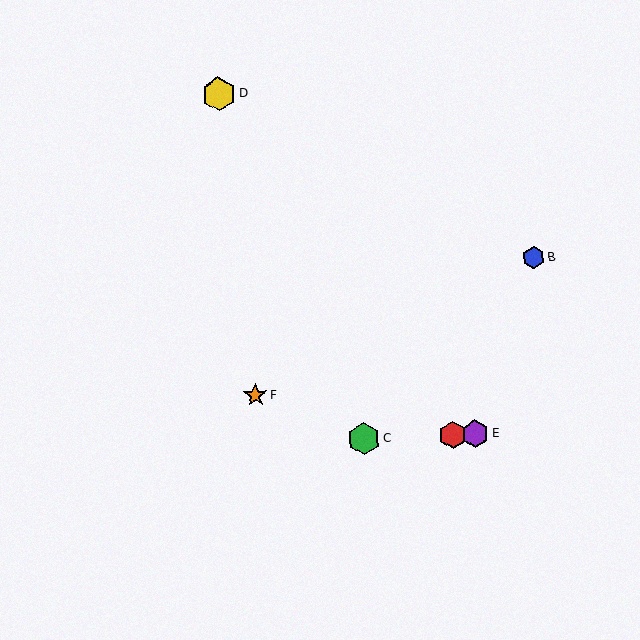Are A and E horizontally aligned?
Yes, both are at y≈435.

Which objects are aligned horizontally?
Objects A, C, E are aligned horizontally.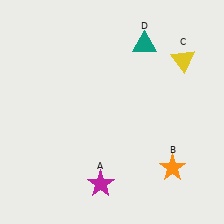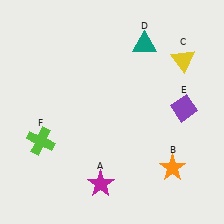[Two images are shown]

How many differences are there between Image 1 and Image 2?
There are 2 differences between the two images.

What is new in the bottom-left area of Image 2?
A lime cross (F) was added in the bottom-left area of Image 2.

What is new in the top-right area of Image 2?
A purple diamond (E) was added in the top-right area of Image 2.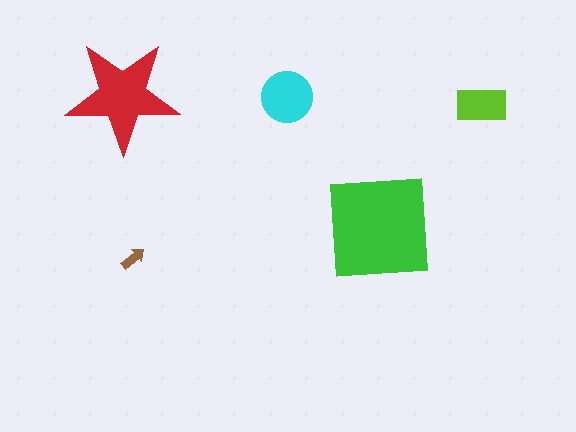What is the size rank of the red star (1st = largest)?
2nd.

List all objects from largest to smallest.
The green square, the red star, the cyan circle, the lime rectangle, the brown arrow.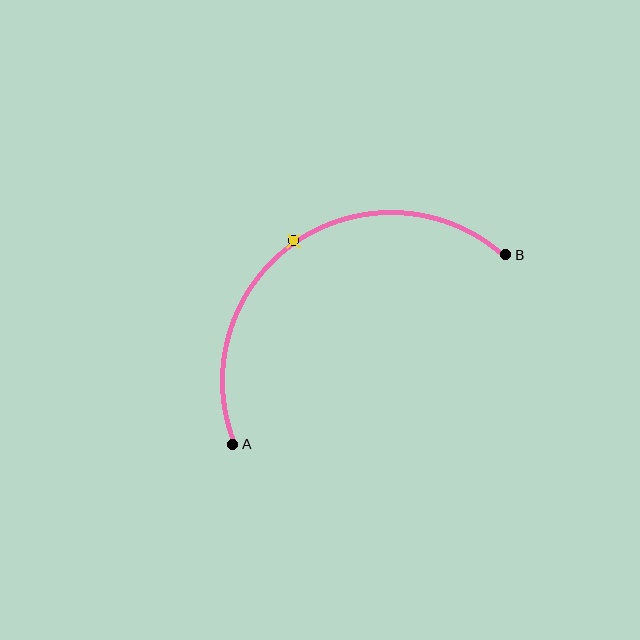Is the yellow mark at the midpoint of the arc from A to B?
Yes. The yellow mark lies on the arc at equal arc-length from both A and B — it is the arc midpoint.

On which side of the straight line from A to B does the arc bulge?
The arc bulges above and to the left of the straight line connecting A and B.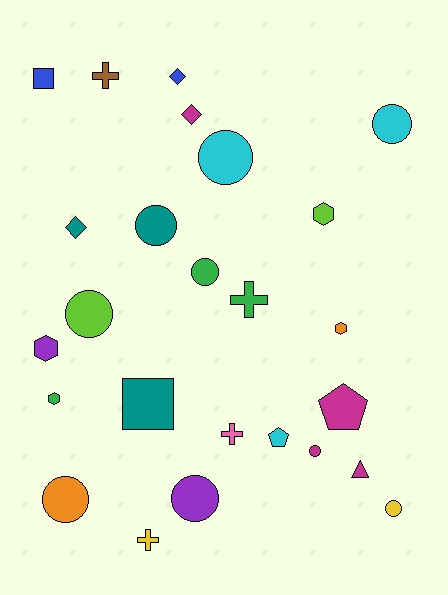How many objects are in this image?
There are 25 objects.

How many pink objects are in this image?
There is 1 pink object.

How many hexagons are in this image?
There are 4 hexagons.